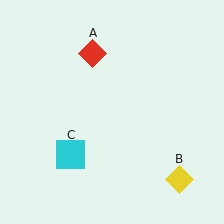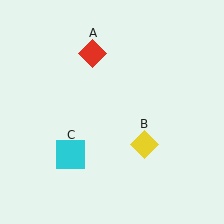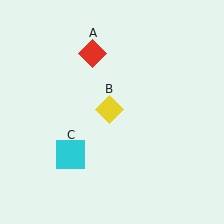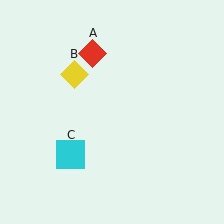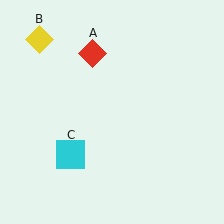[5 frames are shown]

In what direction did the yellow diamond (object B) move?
The yellow diamond (object B) moved up and to the left.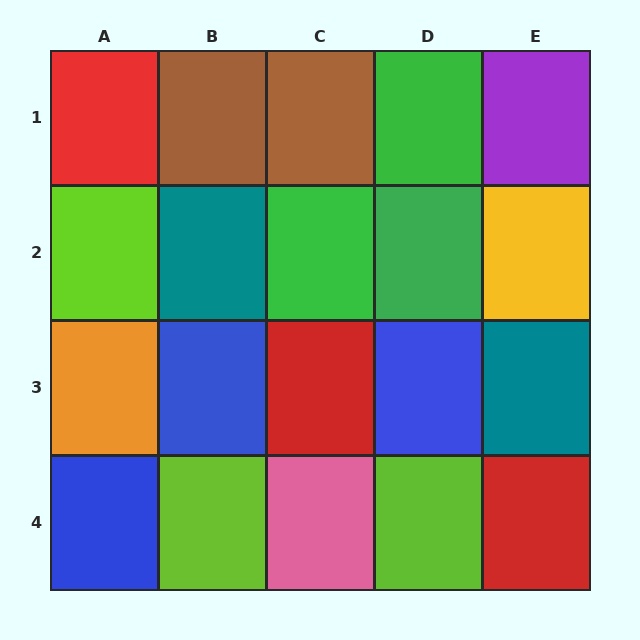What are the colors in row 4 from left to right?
Blue, lime, pink, lime, red.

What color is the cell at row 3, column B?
Blue.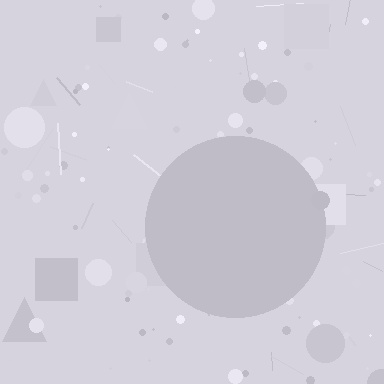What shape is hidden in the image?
A circle is hidden in the image.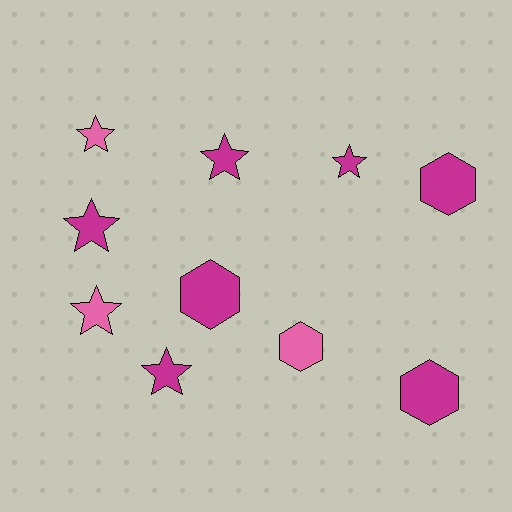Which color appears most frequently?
Magenta, with 7 objects.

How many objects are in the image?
There are 10 objects.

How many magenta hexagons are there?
There are 3 magenta hexagons.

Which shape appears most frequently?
Star, with 6 objects.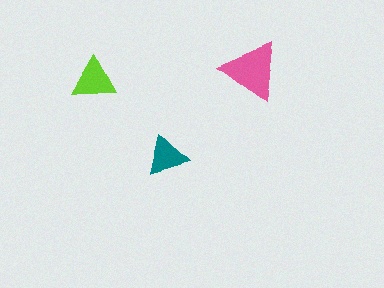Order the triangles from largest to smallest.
the pink one, the lime one, the teal one.